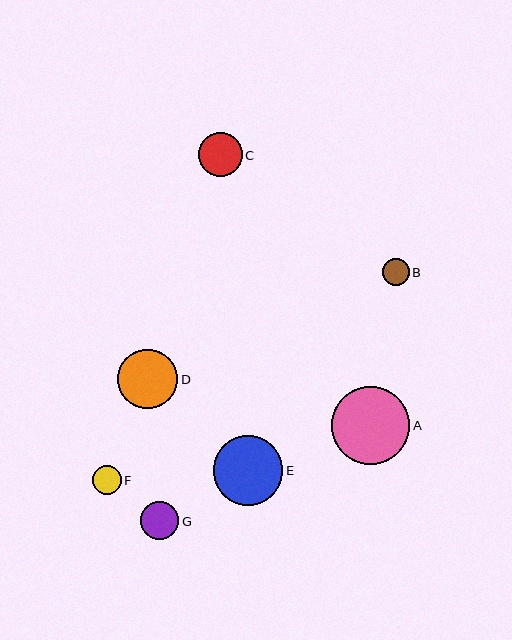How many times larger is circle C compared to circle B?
Circle C is approximately 1.6 times the size of circle B.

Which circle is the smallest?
Circle B is the smallest with a size of approximately 27 pixels.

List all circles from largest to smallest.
From largest to smallest: A, E, D, C, G, F, B.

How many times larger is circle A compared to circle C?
Circle A is approximately 1.8 times the size of circle C.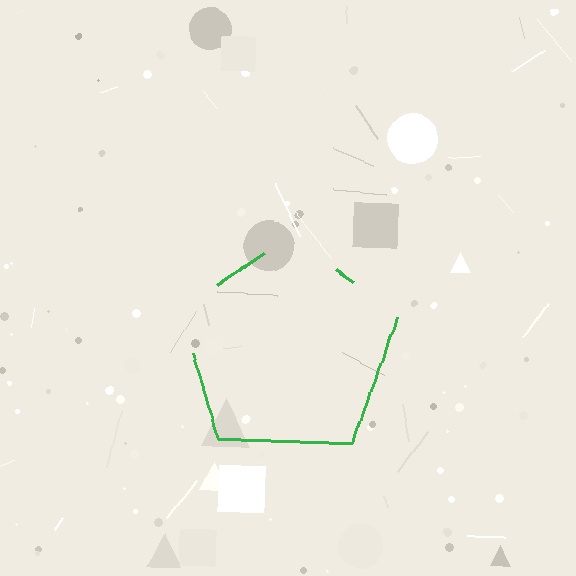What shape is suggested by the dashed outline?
The dashed outline suggests a pentagon.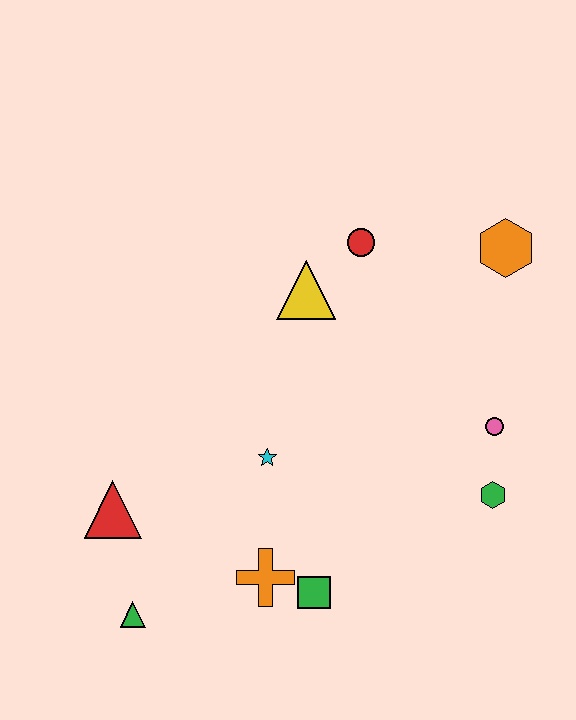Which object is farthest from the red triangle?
The orange hexagon is farthest from the red triangle.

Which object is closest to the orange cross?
The green square is closest to the orange cross.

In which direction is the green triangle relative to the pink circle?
The green triangle is to the left of the pink circle.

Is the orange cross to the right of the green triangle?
Yes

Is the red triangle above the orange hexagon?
No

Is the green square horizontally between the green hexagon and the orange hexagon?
No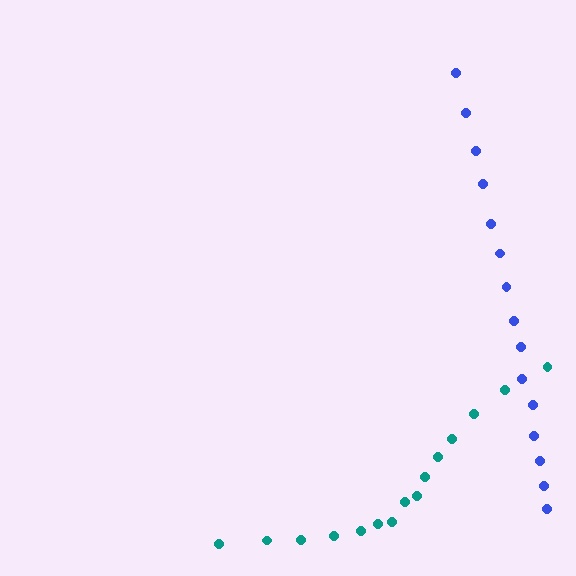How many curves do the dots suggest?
There are 2 distinct paths.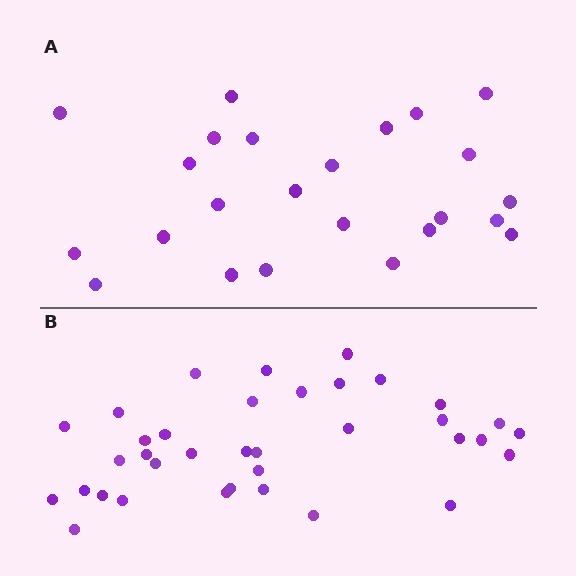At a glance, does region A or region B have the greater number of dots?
Region B (the bottom region) has more dots.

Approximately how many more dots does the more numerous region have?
Region B has roughly 12 or so more dots than region A.